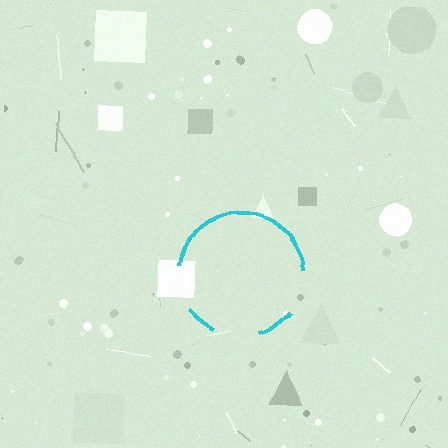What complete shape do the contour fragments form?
The contour fragments form a circle.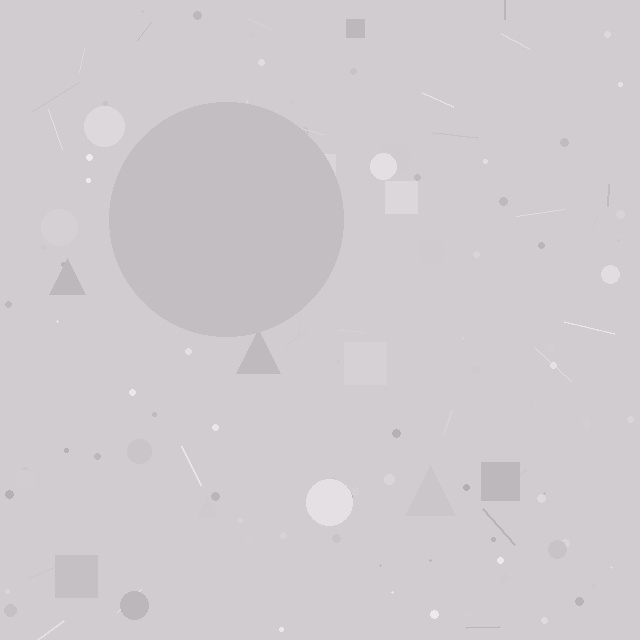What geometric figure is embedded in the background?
A circle is embedded in the background.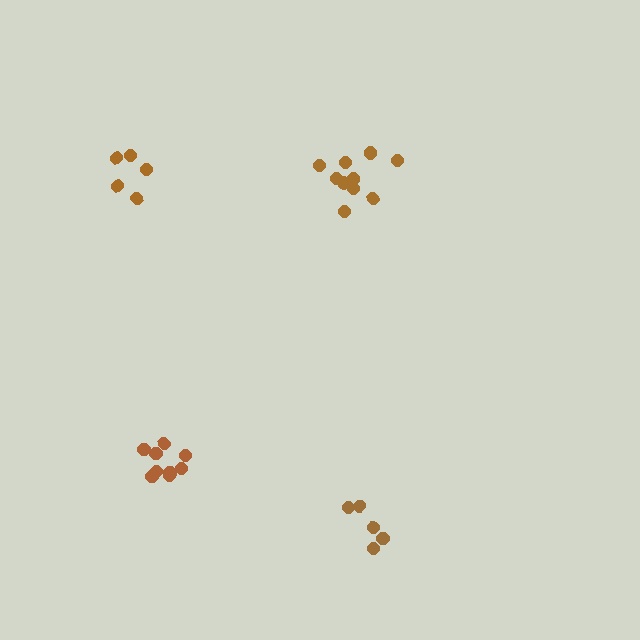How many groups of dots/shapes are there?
There are 4 groups.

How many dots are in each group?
Group 1: 10 dots, Group 2: 10 dots, Group 3: 5 dots, Group 4: 5 dots (30 total).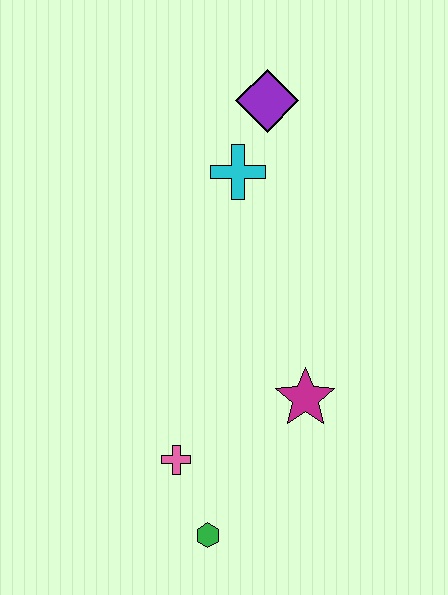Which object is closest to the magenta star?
The pink cross is closest to the magenta star.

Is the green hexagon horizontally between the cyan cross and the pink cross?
Yes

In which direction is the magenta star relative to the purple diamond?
The magenta star is below the purple diamond.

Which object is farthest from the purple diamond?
The green hexagon is farthest from the purple diamond.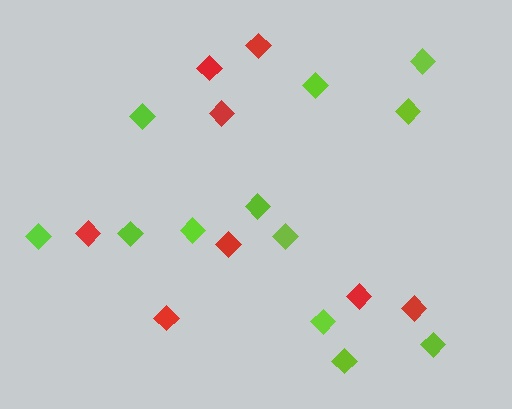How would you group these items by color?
There are 2 groups: one group of lime diamonds (12) and one group of red diamonds (8).